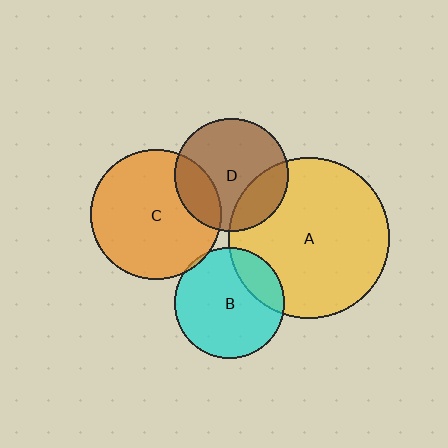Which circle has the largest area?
Circle A (yellow).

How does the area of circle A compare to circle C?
Approximately 1.5 times.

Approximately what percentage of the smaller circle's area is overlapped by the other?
Approximately 20%.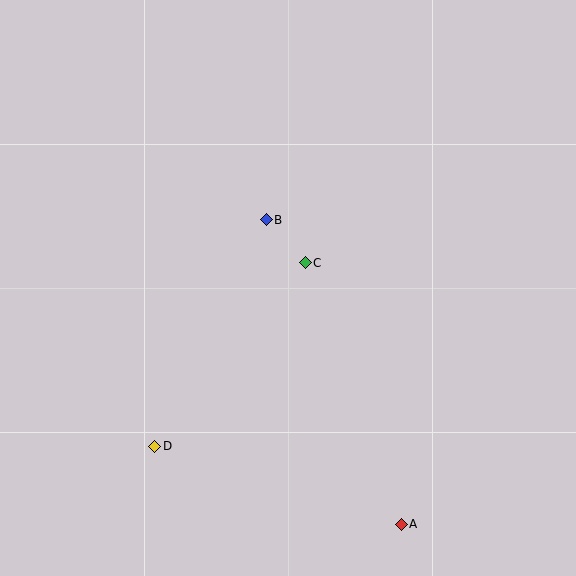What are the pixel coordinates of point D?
Point D is at (155, 446).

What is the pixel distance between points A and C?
The distance between A and C is 279 pixels.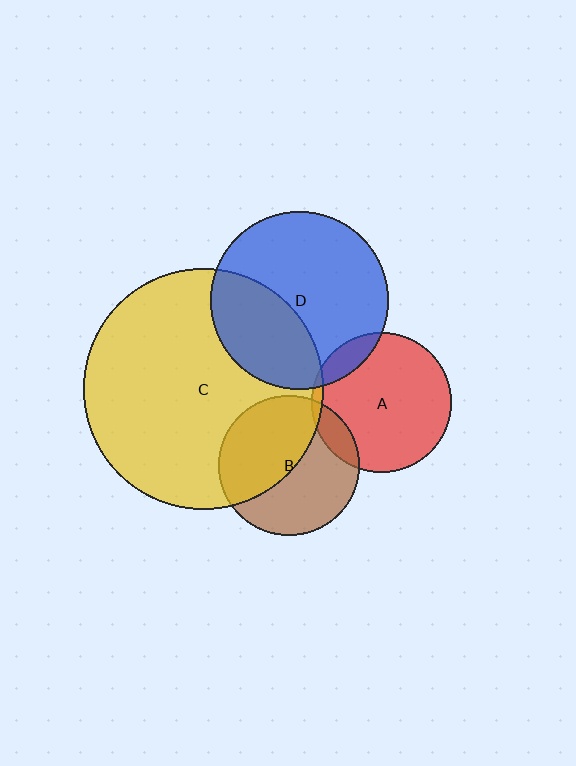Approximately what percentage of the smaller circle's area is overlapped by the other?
Approximately 10%.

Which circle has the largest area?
Circle C (yellow).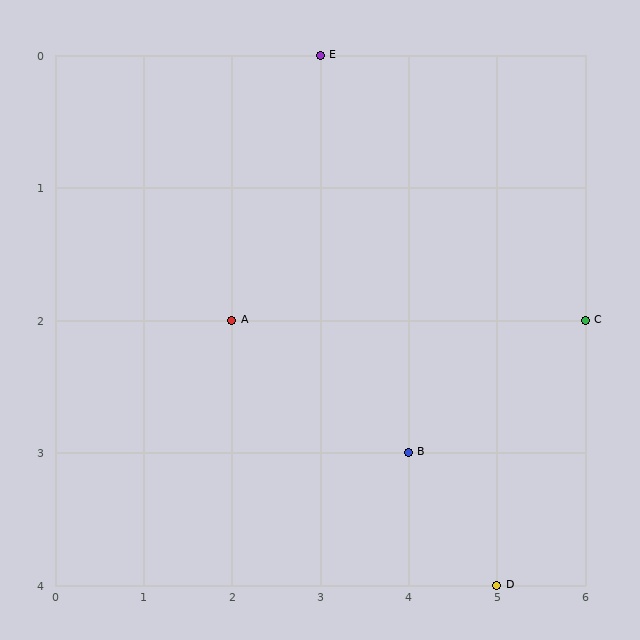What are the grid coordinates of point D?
Point D is at grid coordinates (5, 4).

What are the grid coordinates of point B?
Point B is at grid coordinates (4, 3).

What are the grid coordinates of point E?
Point E is at grid coordinates (3, 0).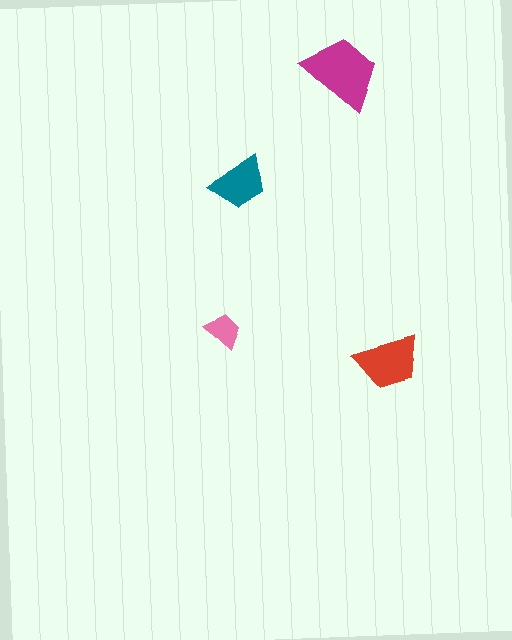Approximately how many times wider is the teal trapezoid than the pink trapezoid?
About 1.5 times wider.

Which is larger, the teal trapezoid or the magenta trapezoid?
The magenta one.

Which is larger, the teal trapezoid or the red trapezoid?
The red one.